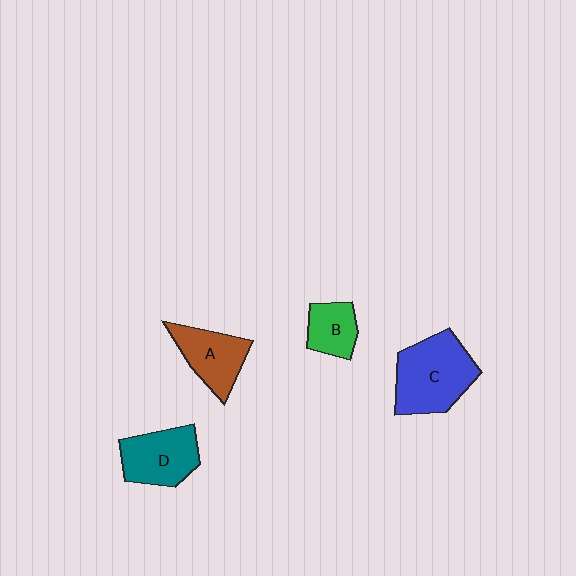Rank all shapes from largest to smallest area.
From largest to smallest: C (blue), D (teal), A (brown), B (green).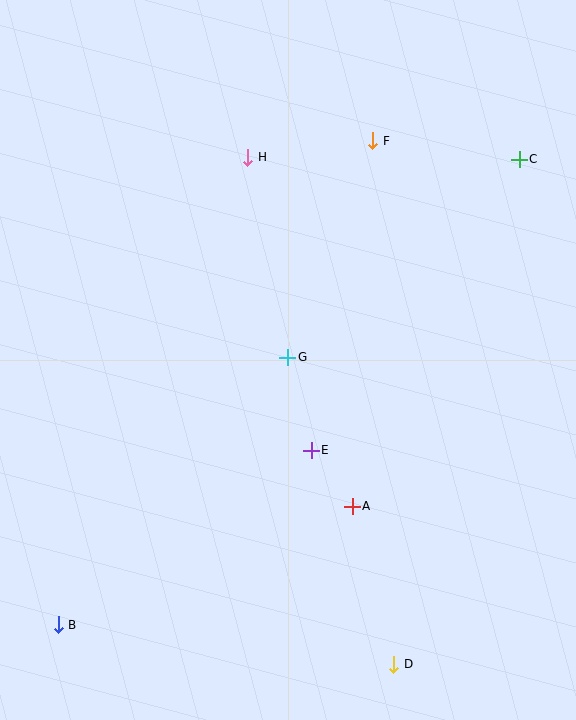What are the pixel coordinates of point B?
Point B is at (58, 625).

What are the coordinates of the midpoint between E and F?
The midpoint between E and F is at (342, 295).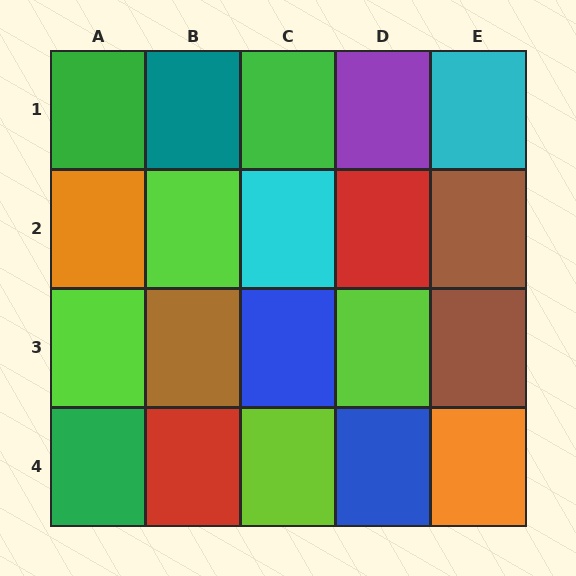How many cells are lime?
4 cells are lime.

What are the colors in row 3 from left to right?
Lime, brown, blue, lime, brown.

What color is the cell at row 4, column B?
Red.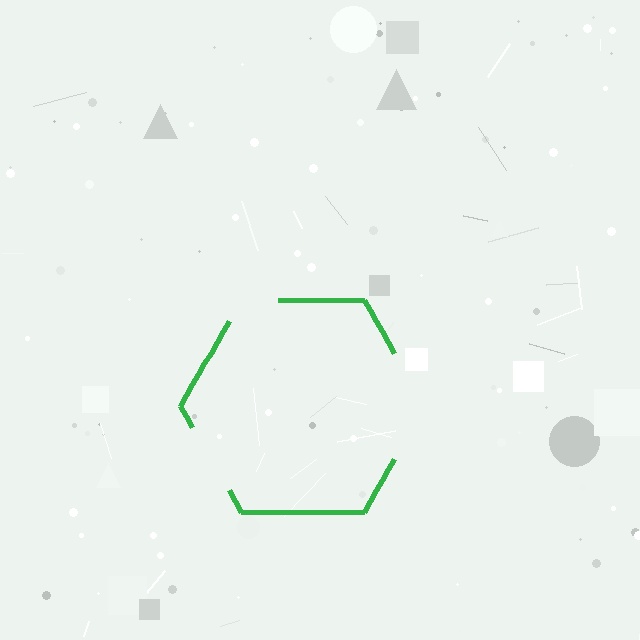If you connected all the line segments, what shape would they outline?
They would outline a hexagon.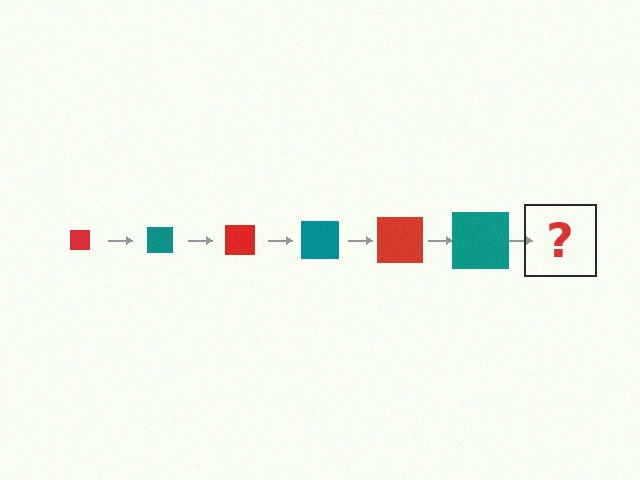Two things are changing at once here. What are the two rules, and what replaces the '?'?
The two rules are that the square grows larger each step and the color cycles through red and teal. The '?' should be a red square, larger than the previous one.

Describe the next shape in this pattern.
It should be a red square, larger than the previous one.